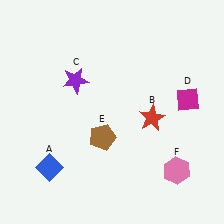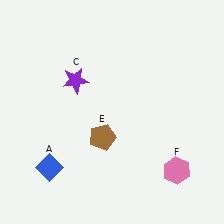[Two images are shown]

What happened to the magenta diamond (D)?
The magenta diamond (D) was removed in Image 2. It was in the top-right area of Image 1.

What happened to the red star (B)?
The red star (B) was removed in Image 2. It was in the bottom-right area of Image 1.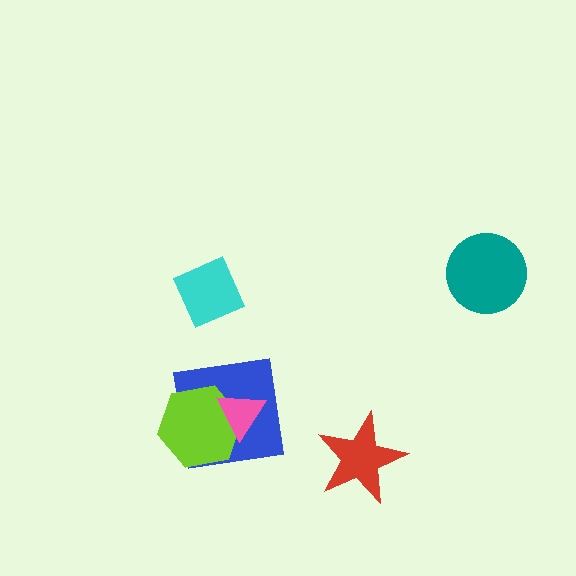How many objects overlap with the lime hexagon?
2 objects overlap with the lime hexagon.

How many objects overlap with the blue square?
2 objects overlap with the blue square.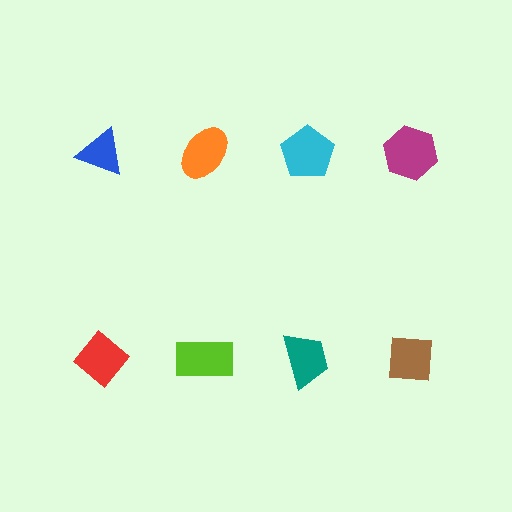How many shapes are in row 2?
4 shapes.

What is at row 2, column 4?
A brown square.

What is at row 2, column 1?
A red diamond.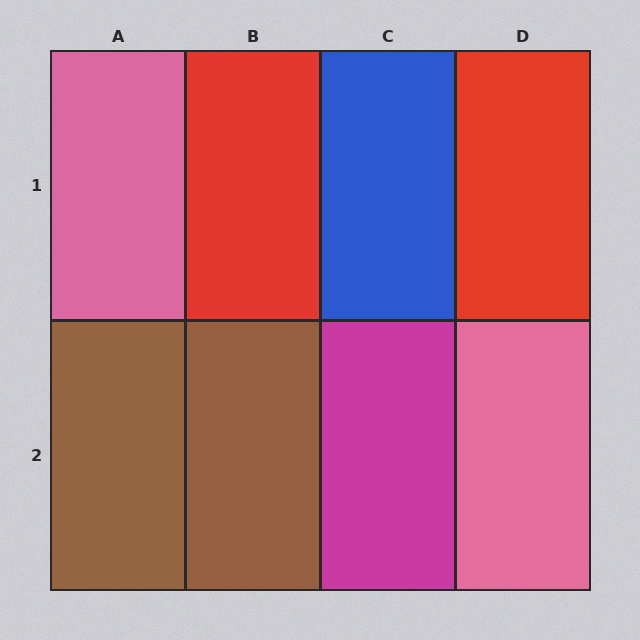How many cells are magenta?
1 cell is magenta.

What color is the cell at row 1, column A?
Pink.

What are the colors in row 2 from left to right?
Brown, brown, magenta, pink.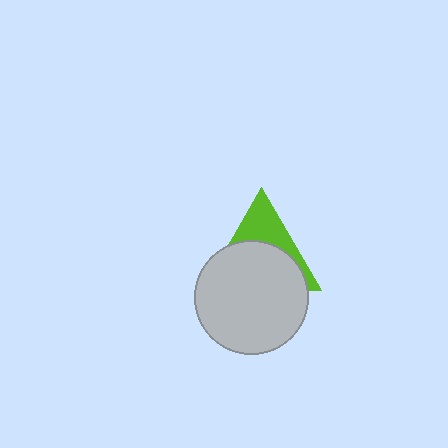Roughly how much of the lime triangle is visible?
A small part of it is visible (roughly 37%).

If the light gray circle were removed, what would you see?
You would see the complete lime triangle.